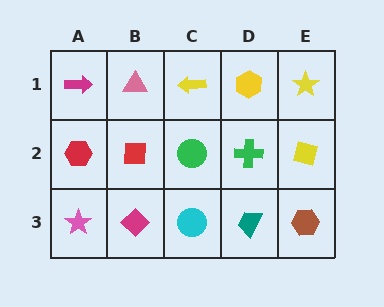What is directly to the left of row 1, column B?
A magenta arrow.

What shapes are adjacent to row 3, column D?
A green cross (row 2, column D), a cyan circle (row 3, column C), a brown hexagon (row 3, column E).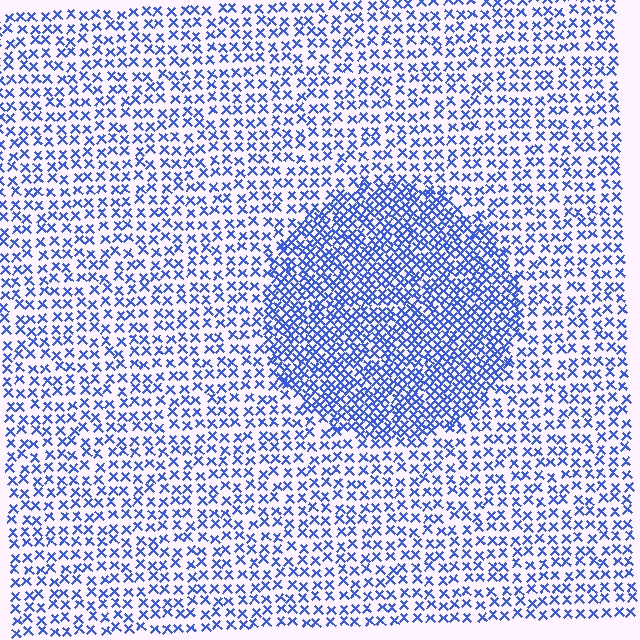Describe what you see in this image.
The image contains small blue elements arranged at two different densities. A circle-shaped region is visible where the elements are more densely packed than the surrounding area.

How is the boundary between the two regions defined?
The boundary is defined by a change in element density (approximately 2.0x ratio). All elements are the same color, size, and shape.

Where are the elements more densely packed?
The elements are more densely packed inside the circle boundary.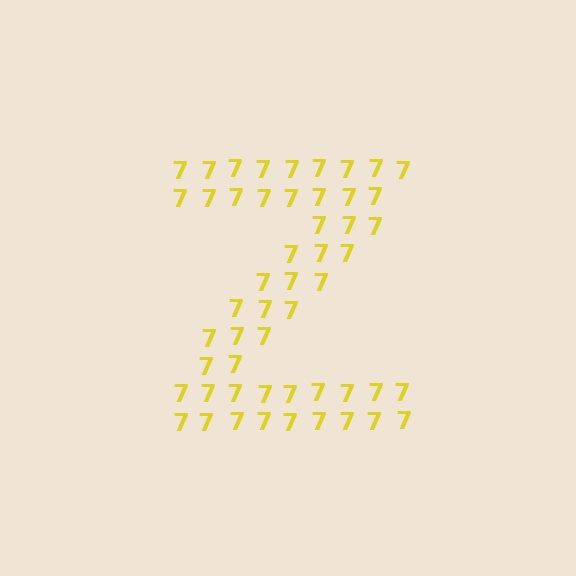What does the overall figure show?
The overall figure shows the letter Z.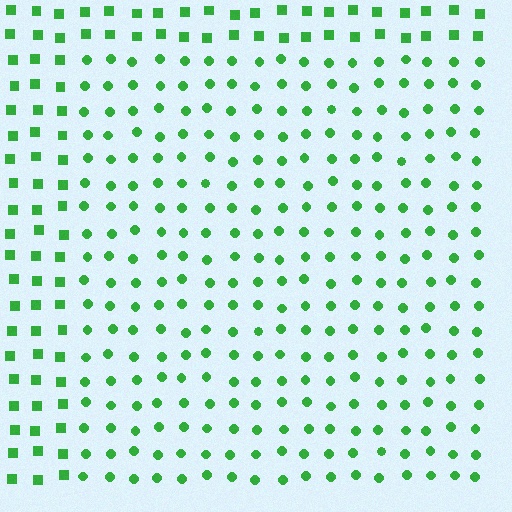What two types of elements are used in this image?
The image uses circles inside the rectangle region and squares outside it.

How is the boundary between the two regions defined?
The boundary is defined by a change in element shape: circles inside vs. squares outside. All elements share the same color and spacing.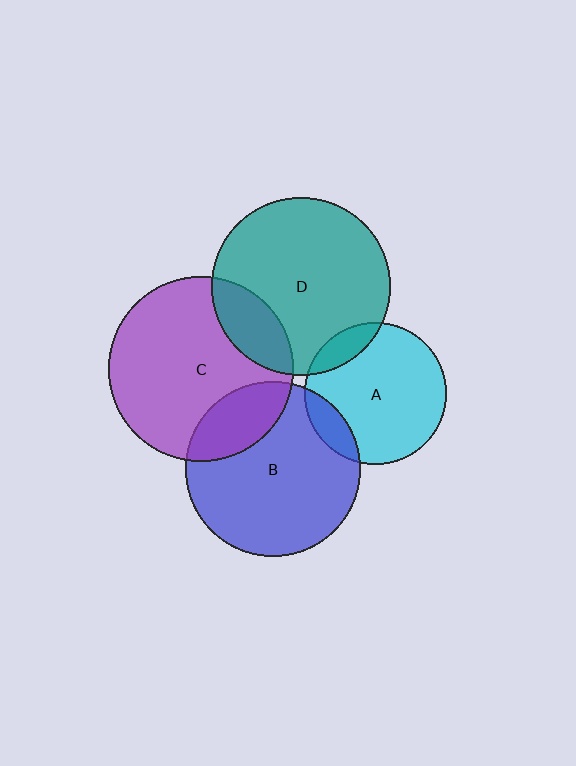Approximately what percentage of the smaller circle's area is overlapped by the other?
Approximately 20%.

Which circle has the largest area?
Circle C (purple).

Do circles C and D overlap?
Yes.